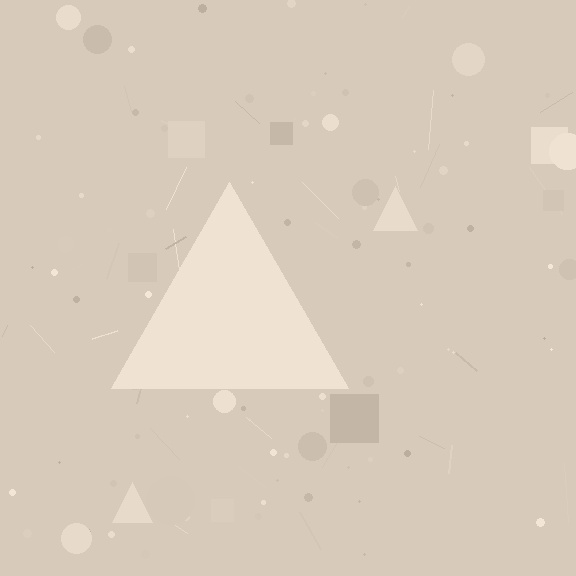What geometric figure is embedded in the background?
A triangle is embedded in the background.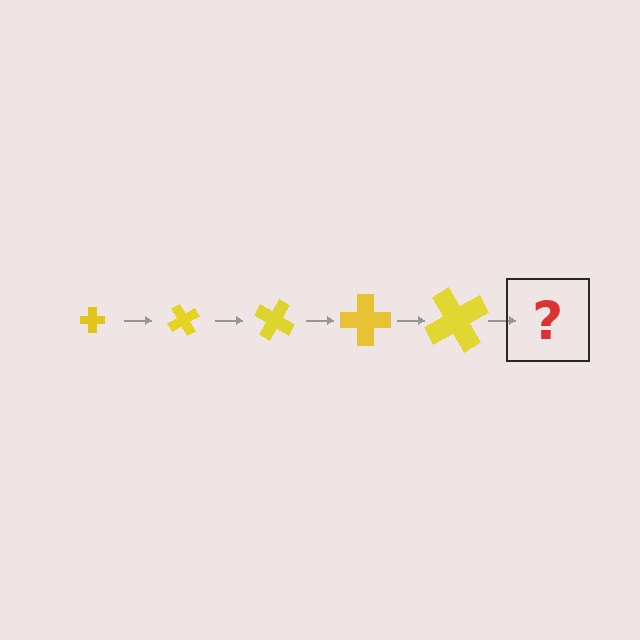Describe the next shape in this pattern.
It should be a cross, larger than the previous one and rotated 300 degrees from the start.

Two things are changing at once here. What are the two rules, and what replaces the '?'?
The two rules are that the cross grows larger each step and it rotates 60 degrees each step. The '?' should be a cross, larger than the previous one and rotated 300 degrees from the start.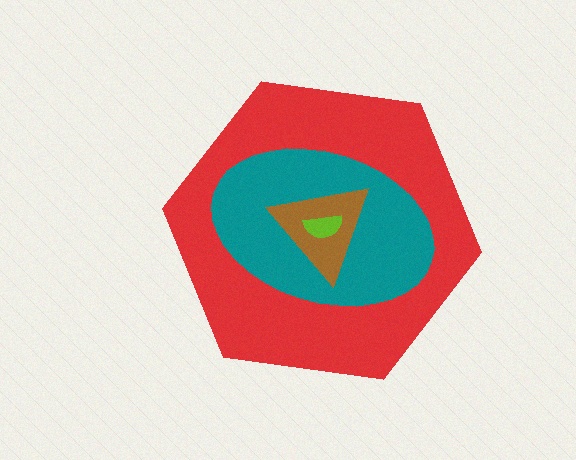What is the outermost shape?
The red hexagon.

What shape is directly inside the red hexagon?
The teal ellipse.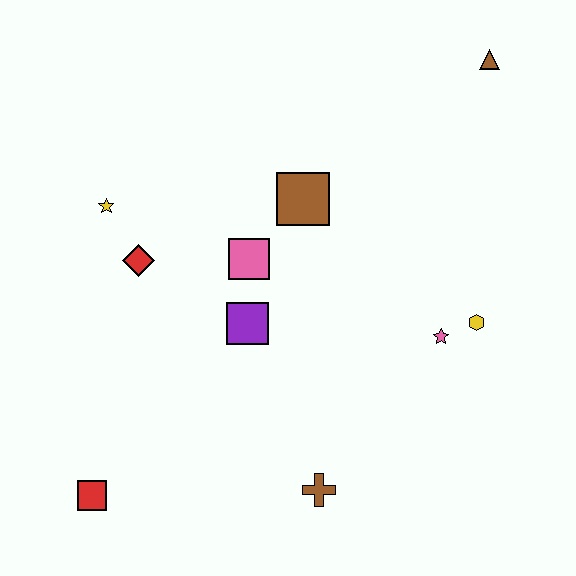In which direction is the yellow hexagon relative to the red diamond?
The yellow hexagon is to the right of the red diamond.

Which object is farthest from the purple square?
The brown triangle is farthest from the purple square.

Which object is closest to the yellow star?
The red diamond is closest to the yellow star.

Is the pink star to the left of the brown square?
No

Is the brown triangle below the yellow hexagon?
No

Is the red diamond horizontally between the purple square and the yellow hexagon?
No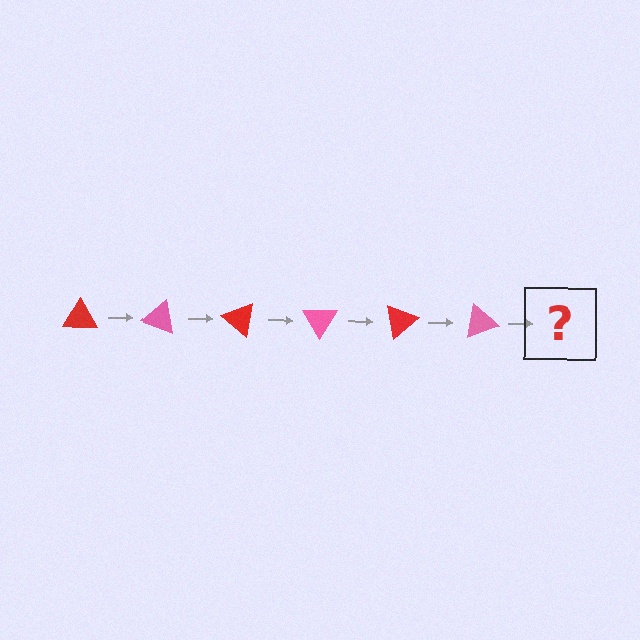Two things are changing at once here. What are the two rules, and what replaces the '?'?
The two rules are that it rotates 20 degrees each step and the color cycles through red and pink. The '?' should be a red triangle, rotated 120 degrees from the start.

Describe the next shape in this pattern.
It should be a red triangle, rotated 120 degrees from the start.